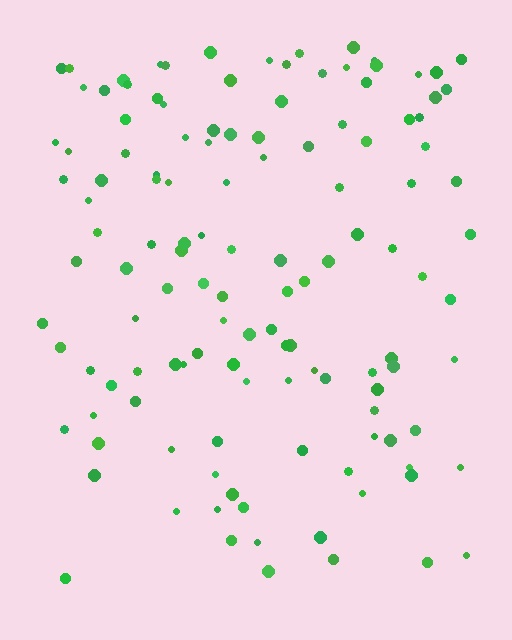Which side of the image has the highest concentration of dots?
The top.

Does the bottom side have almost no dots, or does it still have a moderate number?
Still a moderate number, just noticeably fewer than the top.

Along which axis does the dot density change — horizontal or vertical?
Vertical.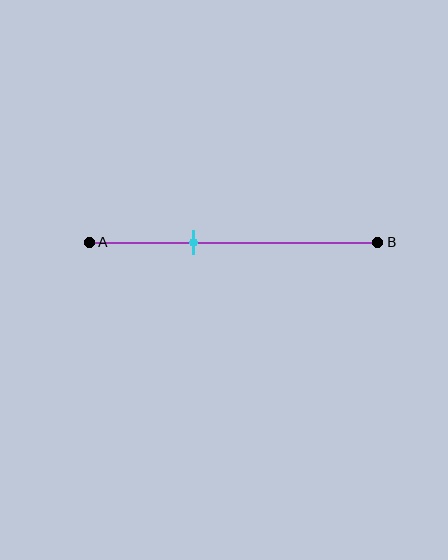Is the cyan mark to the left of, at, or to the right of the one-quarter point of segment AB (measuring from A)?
The cyan mark is to the right of the one-quarter point of segment AB.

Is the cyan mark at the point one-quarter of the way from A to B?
No, the mark is at about 35% from A, not at the 25% one-quarter point.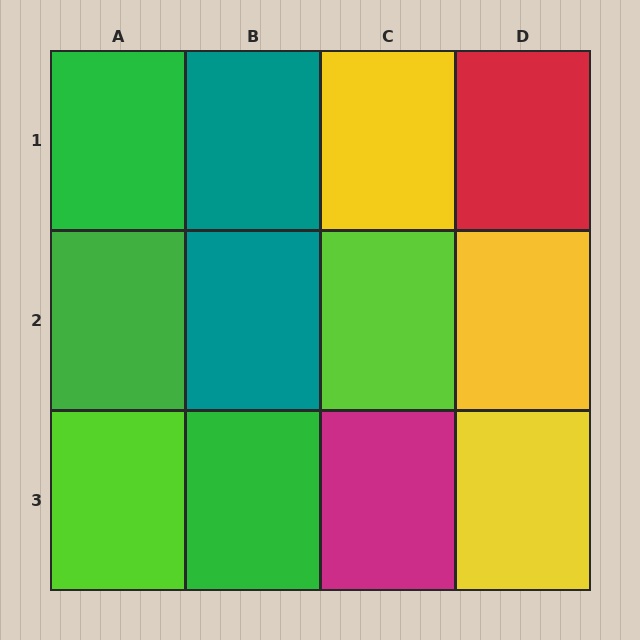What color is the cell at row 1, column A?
Green.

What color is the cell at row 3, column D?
Yellow.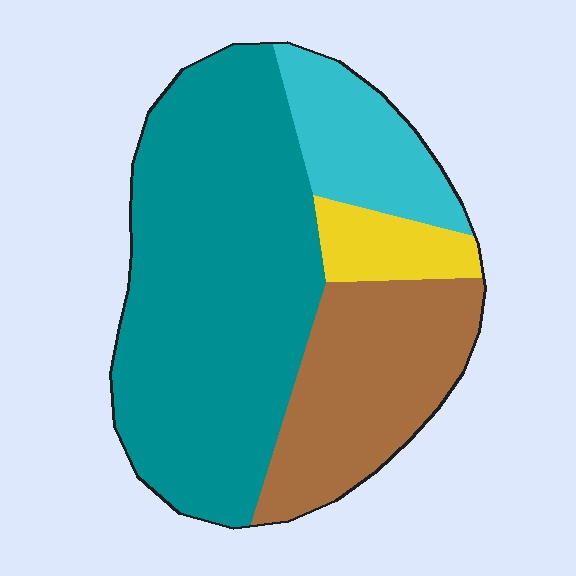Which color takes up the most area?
Teal, at roughly 55%.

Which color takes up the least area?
Yellow, at roughly 5%.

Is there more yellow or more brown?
Brown.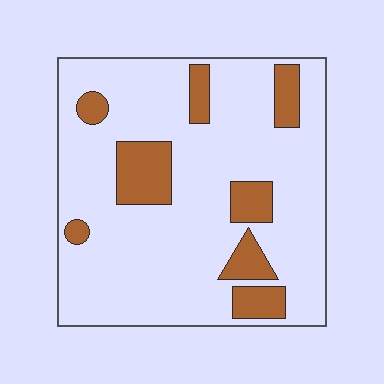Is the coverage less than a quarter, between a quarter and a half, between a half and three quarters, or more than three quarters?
Less than a quarter.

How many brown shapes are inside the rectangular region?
8.